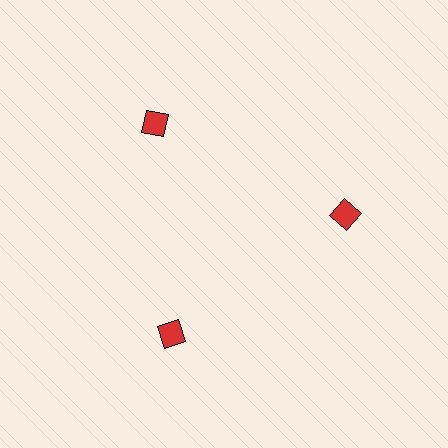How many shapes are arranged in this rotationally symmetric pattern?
There are 3 shapes, arranged in 3 groups of 1.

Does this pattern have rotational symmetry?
Yes, this pattern has 3-fold rotational symmetry. It looks the same after rotating 120 degrees around the center.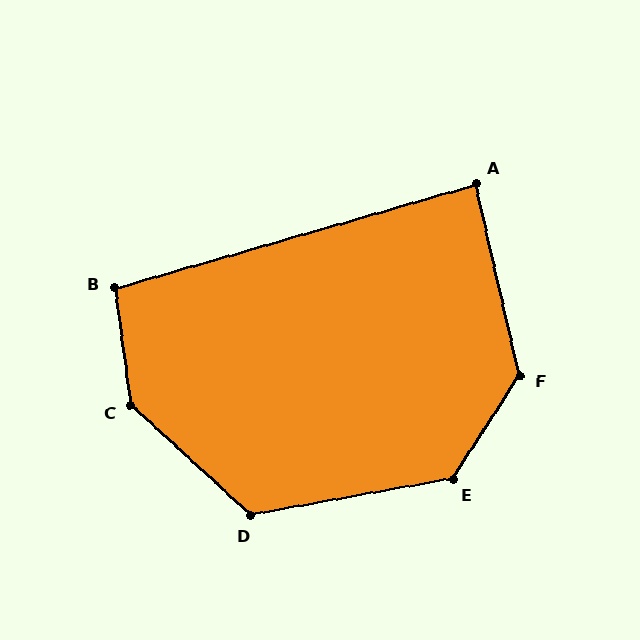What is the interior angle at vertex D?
Approximately 127 degrees (obtuse).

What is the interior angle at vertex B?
Approximately 98 degrees (obtuse).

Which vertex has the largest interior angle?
C, at approximately 140 degrees.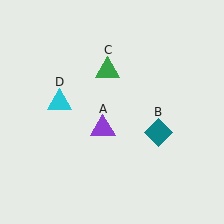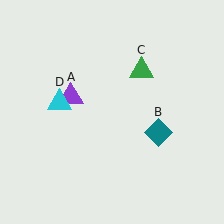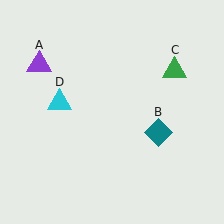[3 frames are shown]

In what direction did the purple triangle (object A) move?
The purple triangle (object A) moved up and to the left.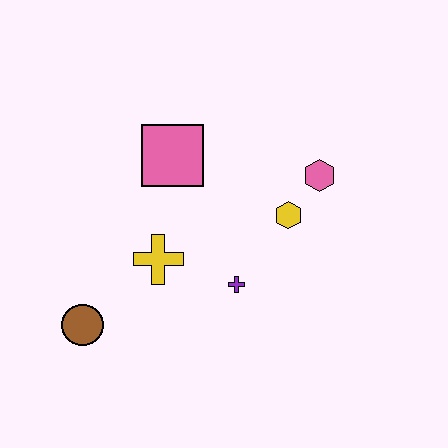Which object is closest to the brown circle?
The yellow cross is closest to the brown circle.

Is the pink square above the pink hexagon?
Yes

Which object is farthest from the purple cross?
The brown circle is farthest from the purple cross.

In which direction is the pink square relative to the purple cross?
The pink square is above the purple cross.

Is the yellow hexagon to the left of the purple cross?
No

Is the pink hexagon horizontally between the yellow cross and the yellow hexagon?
No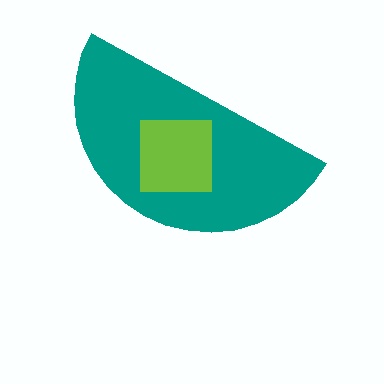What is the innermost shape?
The lime square.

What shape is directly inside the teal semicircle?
The lime square.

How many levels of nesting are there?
2.